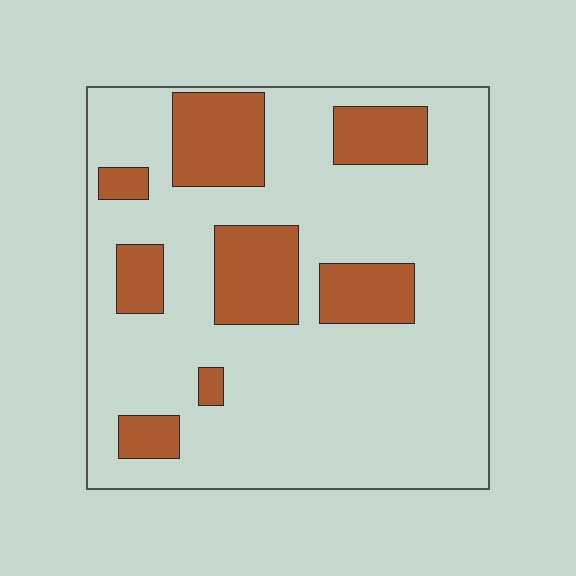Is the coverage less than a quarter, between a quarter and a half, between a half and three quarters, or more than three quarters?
Less than a quarter.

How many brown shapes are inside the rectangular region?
8.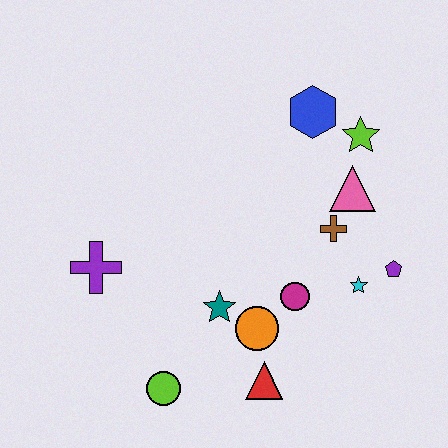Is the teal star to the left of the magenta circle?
Yes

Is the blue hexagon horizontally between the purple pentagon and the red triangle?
Yes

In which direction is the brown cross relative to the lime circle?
The brown cross is to the right of the lime circle.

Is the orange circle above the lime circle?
Yes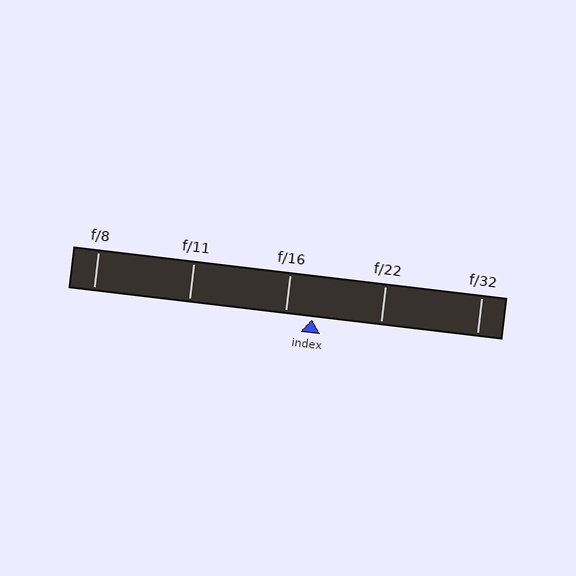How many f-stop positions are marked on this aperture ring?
There are 5 f-stop positions marked.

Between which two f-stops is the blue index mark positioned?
The index mark is between f/16 and f/22.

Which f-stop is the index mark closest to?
The index mark is closest to f/16.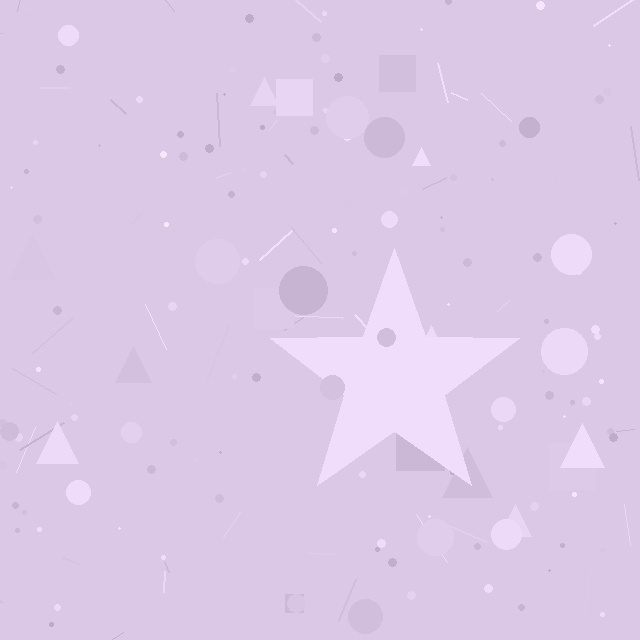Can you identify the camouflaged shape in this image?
The camouflaged shape is a star.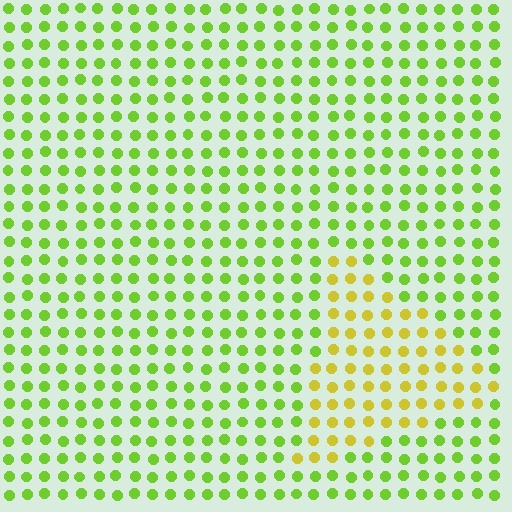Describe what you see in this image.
The image is filled with small lime elements in a uniform arrangement. A triangle-shaped region is visible where the elements are tinted to a slightly different hue, forming a subtle color boundary.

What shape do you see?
I see a triangle.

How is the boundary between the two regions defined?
The boundary is defined purely by a slight shift in hue (about 38 degrees). Spacing, size, and orientation are identical on both sides.